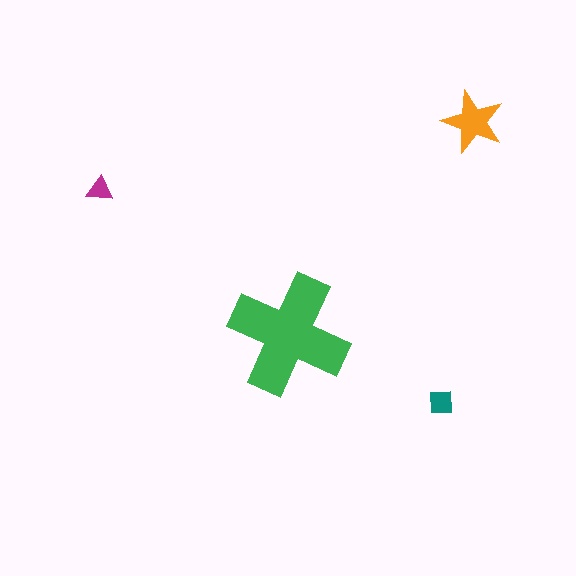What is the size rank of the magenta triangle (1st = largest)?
4th.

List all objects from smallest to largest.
The magenta triangle, the teal square, the orange star, the green cross.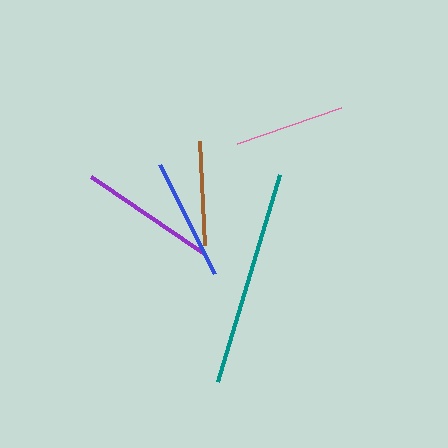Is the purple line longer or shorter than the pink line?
The purple line is longer than the pink line.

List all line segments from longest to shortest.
From longest to shortest: teal, purple, blue, pink, brown.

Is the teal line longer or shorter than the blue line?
The teal line is longer than the blue line.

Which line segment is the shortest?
The brown line is the shortest at approximately 104 pixels.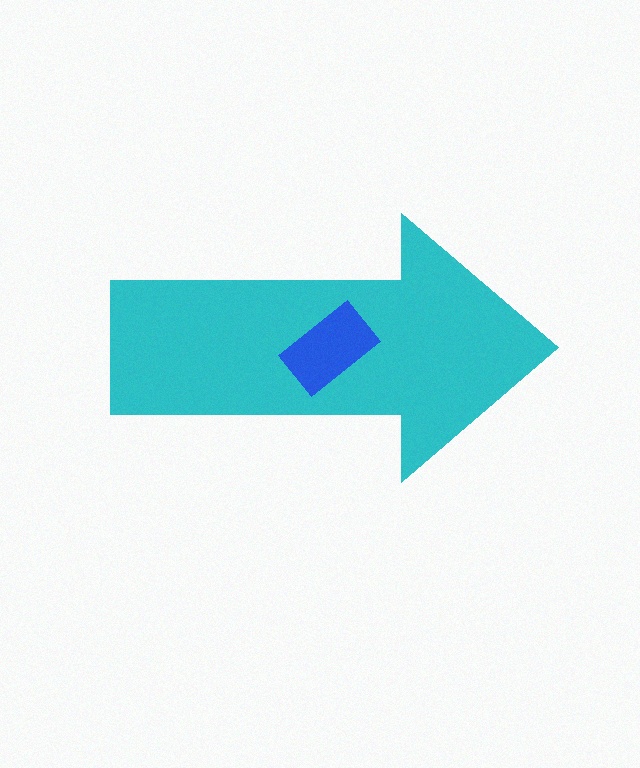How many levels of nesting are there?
2.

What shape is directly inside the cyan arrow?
The blue rectangle.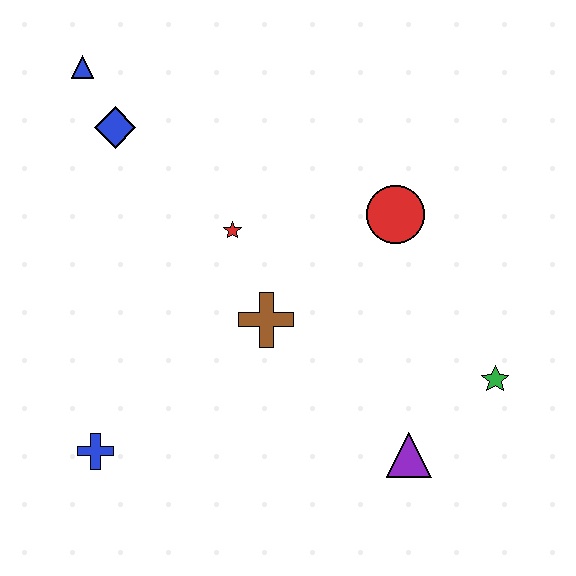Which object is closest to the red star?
The brown cross is closest to the red star.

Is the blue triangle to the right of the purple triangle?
No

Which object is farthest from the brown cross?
The blue triangle is farthest from the brown cross.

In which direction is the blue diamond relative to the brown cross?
The blue diamond is above the brown cross.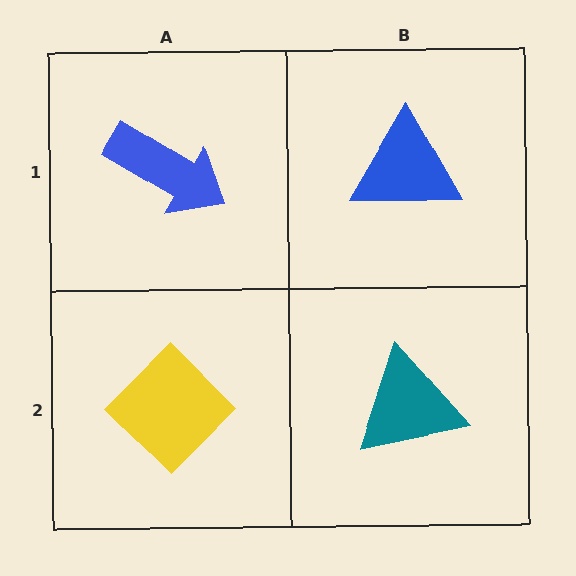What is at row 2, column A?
A yellow diamond.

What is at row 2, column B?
A teal triangle.